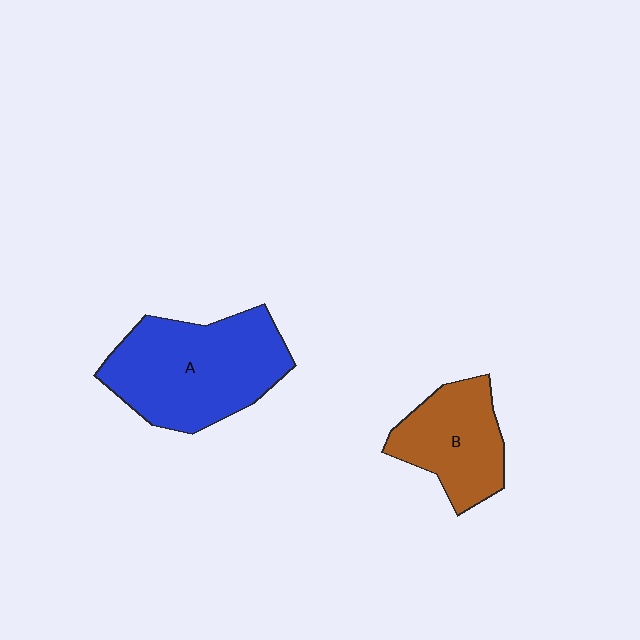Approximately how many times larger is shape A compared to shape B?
Approximately 1.6 times.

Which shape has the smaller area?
Shape B (brown).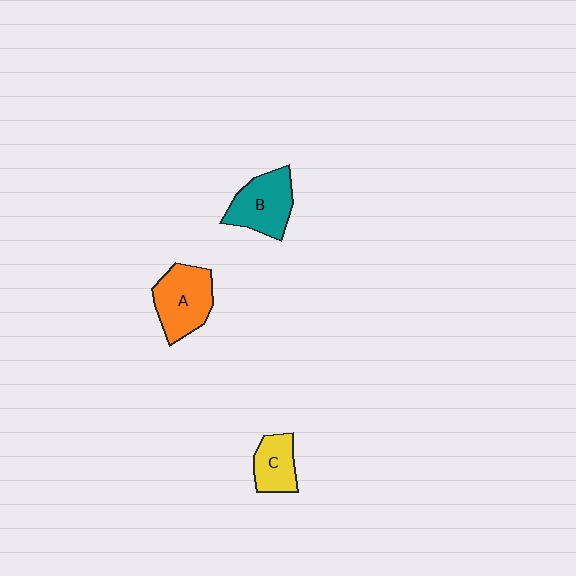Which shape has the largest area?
Shape A (orange).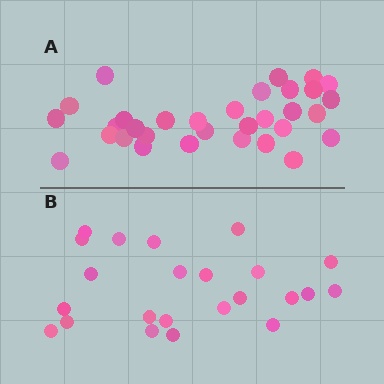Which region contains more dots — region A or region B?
Region A (the top region) has more dots.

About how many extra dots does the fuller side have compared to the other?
Region A has roughly 8 or so more dots than region B.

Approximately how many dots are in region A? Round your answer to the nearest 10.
About 30 dots. (The exact count is 32, which rounds to 30.)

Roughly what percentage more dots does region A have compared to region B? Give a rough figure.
About 40% more.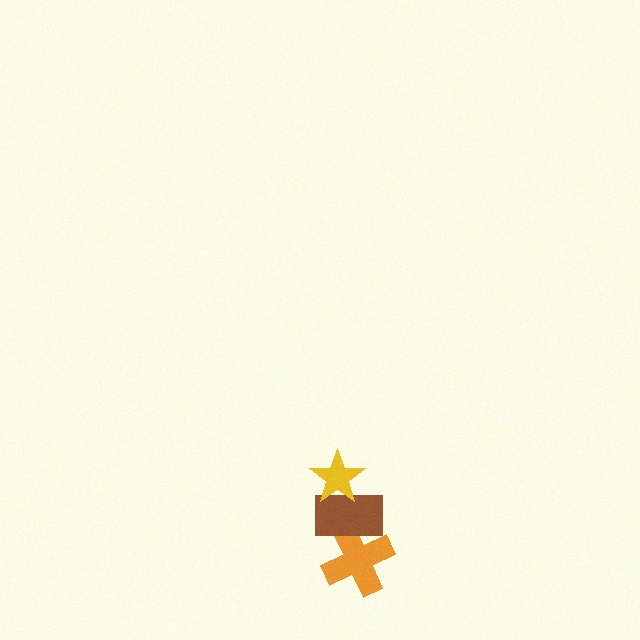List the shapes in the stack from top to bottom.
From top to bottom: the yellow star, the brown rectangle, the orange cross.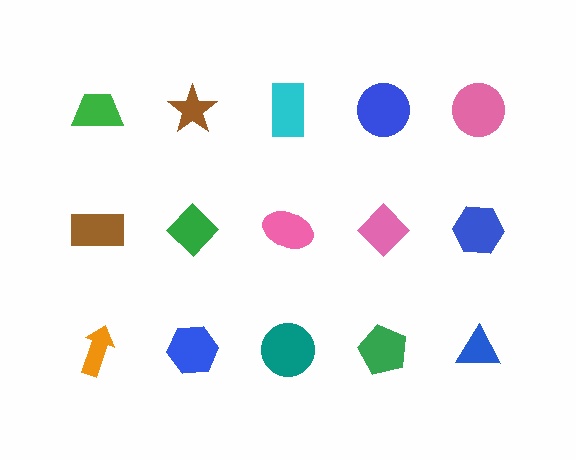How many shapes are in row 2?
5 shapes.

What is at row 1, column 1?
A green trapezoid.